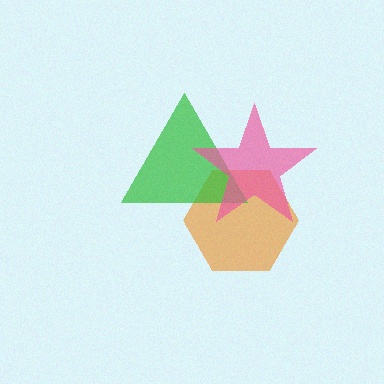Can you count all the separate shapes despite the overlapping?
Yes, there are 3 separate shapes.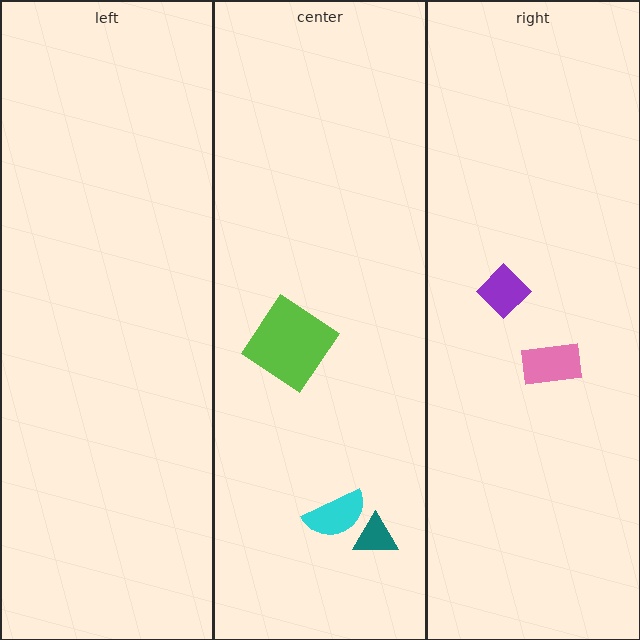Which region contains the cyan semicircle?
The center region.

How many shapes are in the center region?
3.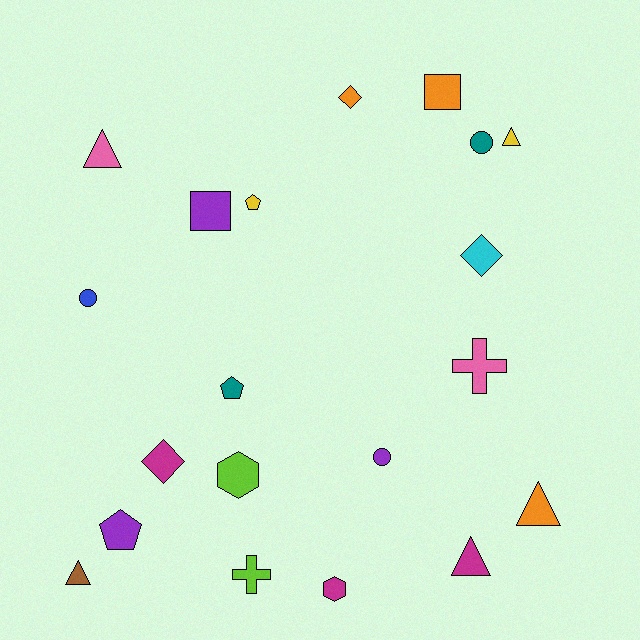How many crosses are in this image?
There are 2 crosses.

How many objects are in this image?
There are 20 objects.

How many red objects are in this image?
There are no red objects.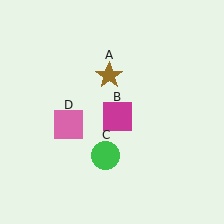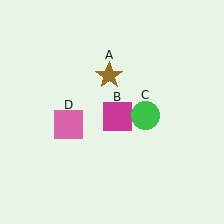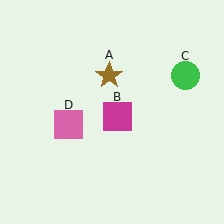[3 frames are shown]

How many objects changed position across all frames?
1 object changed position: green circle (object C).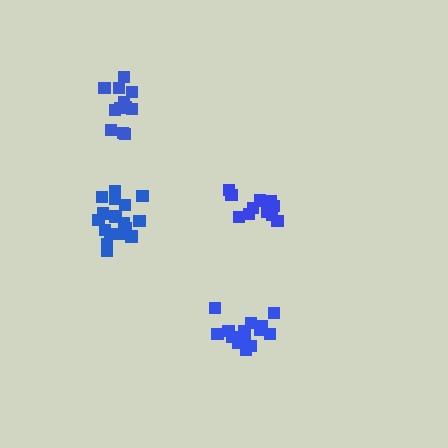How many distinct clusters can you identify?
There are 4 distinct clusters.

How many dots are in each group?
Group 1: 13 dots, Group 2: 17 dots, Group 3: 12 dots, Group 4: 15 dots (57 total).